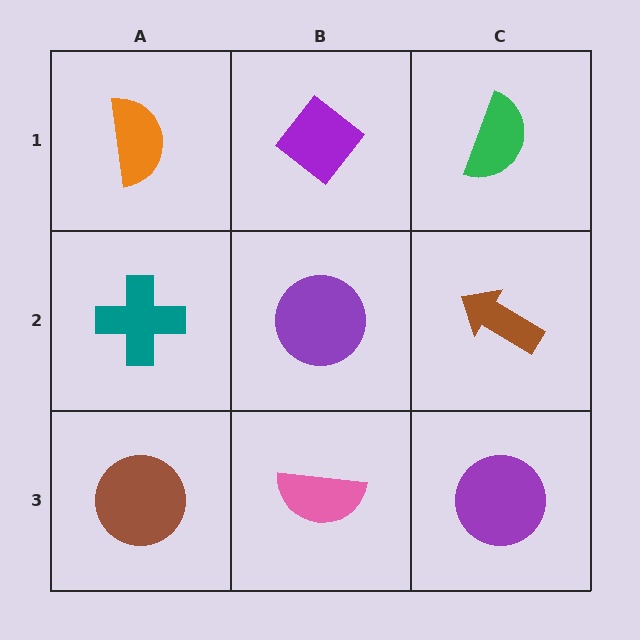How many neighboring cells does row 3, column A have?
2.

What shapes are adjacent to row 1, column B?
A purple circle (row 2, column B), an orange semicircle (row 1, column A), a green semicircle (row 1, column C).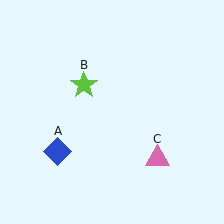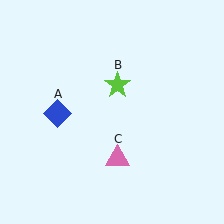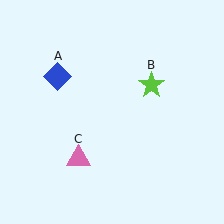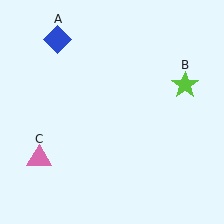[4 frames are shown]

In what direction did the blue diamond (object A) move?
The blue diamond (object A) moved up.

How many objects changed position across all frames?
3 objects changed position: blue diamond (object A), lime star (object B), pink triangle (object C).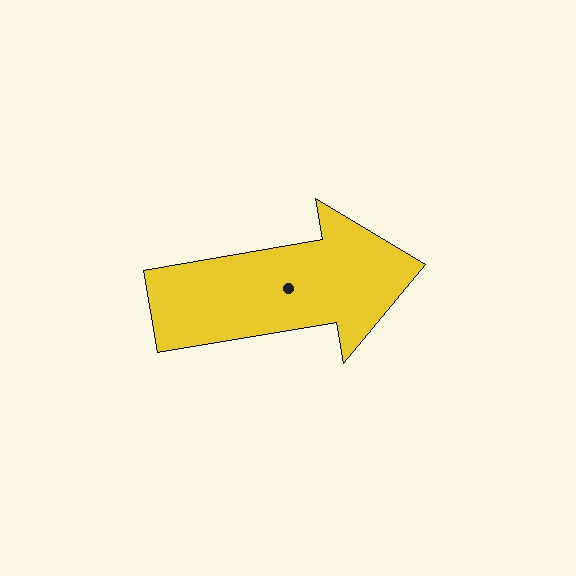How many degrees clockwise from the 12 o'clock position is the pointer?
Approximately 80 degrees.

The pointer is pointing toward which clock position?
Roughly 3 o'clock.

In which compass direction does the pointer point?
East.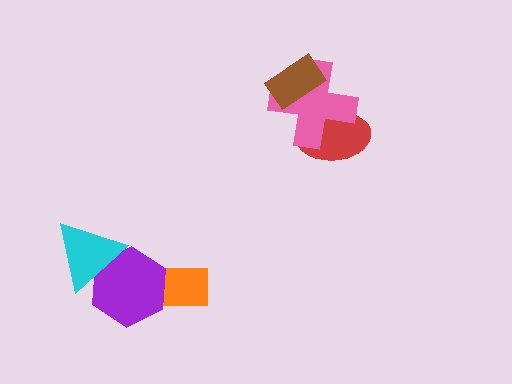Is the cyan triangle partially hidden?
No, no other shape covers it.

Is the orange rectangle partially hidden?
Yes, it is partially covered by another shape.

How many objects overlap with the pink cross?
2 objects overlap with the pink cross.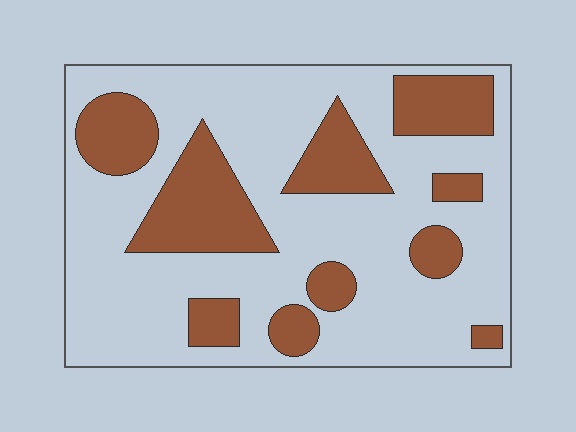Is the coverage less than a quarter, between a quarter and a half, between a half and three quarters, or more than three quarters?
Between a quarter and a half.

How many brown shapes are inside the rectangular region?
10.